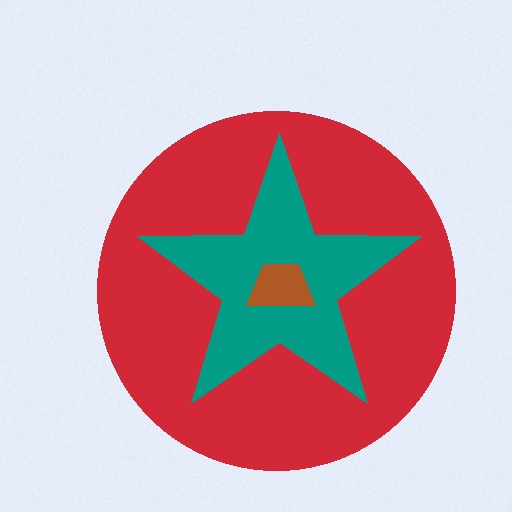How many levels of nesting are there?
3.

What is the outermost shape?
The red circle.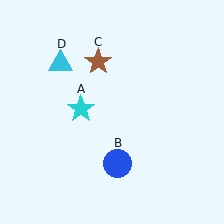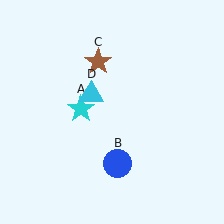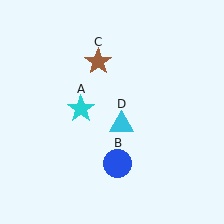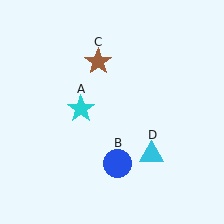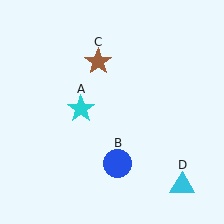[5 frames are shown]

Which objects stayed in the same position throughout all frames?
Cyan star (object A) and blue circle (object B) and brown star (object C) remained stationary.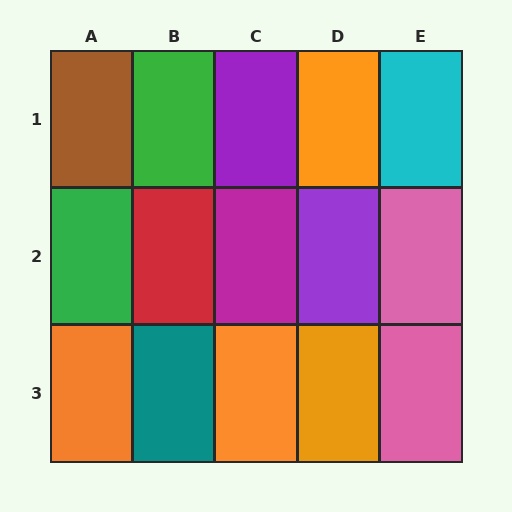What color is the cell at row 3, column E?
Pink.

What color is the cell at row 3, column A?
Orange.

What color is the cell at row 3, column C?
Orange.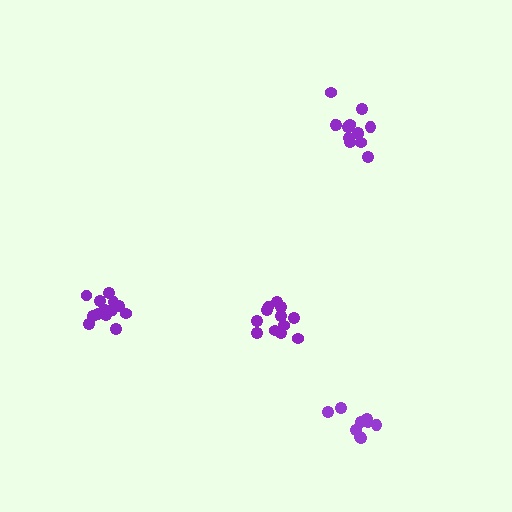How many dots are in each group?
Group 1: 13 dots, Group 2: 12 dots, Group 3: 14 dots, Group 4: 9 dots (48 total).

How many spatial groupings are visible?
There are 4 spatial groupings.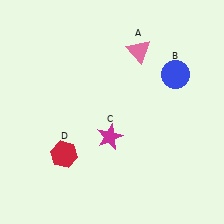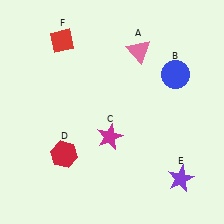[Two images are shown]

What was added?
A purple star (E), a red diamond (F) were added in Image 2.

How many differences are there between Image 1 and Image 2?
There are 2 differences between the two images.